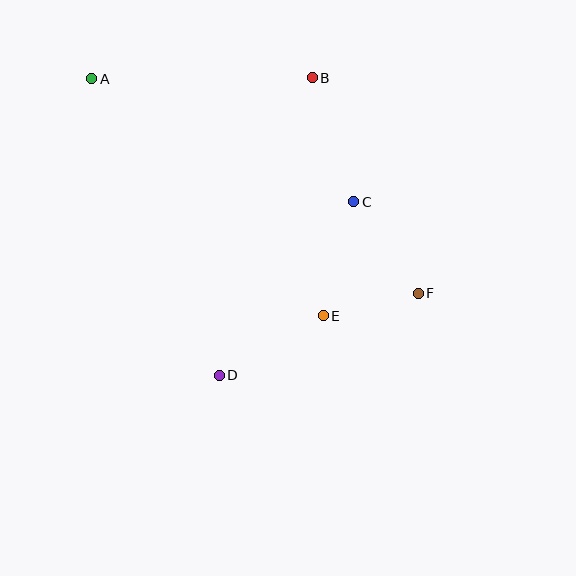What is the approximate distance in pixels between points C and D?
The distance between C and D is approximately 220 pixels.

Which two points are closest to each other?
Points E and F are closest to each other.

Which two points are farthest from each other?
Points A and F are farthest from each other.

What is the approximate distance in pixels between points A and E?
The distance between A and E is approximately 331 pixels.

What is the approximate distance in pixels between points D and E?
The distance between D and E is approximately 120 pixels.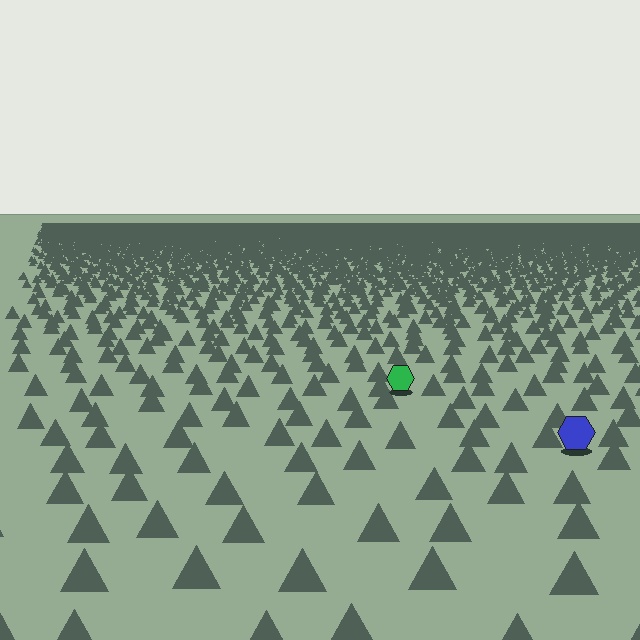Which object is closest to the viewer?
The blue hexagon is closest. The texture marks near it are larger and more spread out.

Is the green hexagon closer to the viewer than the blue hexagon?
No. The blue hexagon is closer — you can tell from the texture gradient: the ground texture is coarser near it.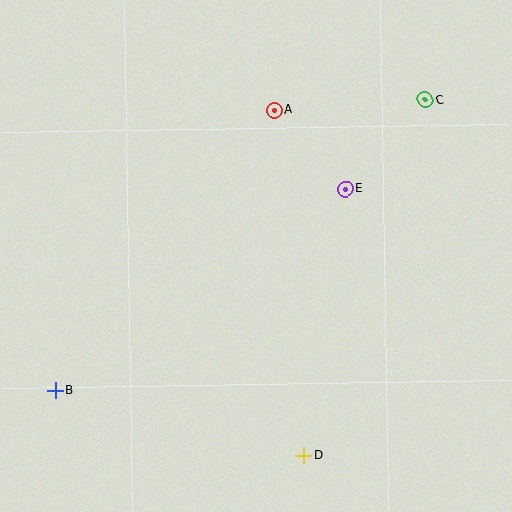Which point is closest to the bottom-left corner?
Point B is closest to the bottom-left corner.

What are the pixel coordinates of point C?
Point C is at (425, 100).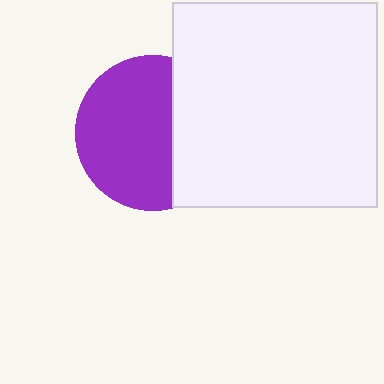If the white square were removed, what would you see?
You would see the complete purple circle.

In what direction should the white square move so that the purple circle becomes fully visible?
The white square should move right. That is the shortest direction to clear the overlap and leave the purple circle fully visible.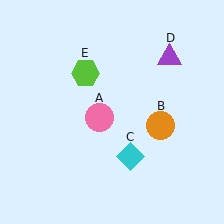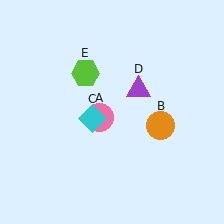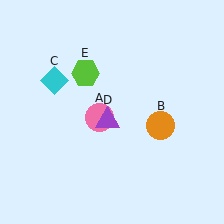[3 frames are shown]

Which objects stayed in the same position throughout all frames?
Pink circle (object A) and orange circle (object B) and lime hexagon (object E) remained stationary.